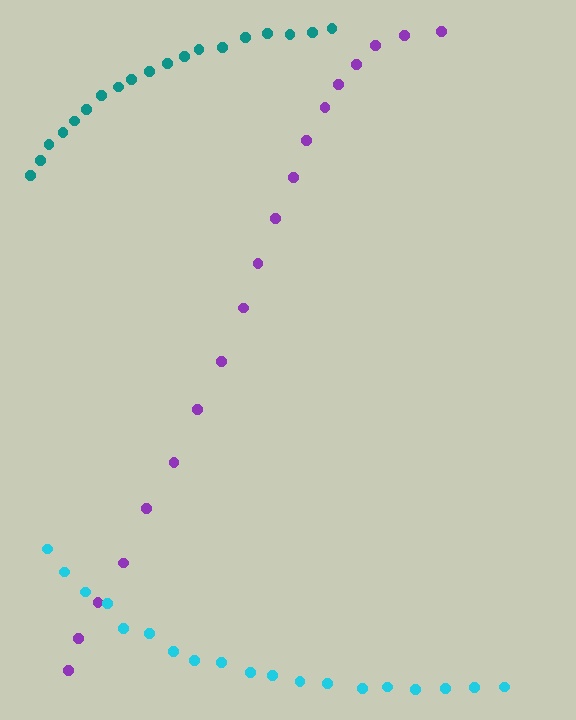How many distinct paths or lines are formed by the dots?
There are 3 distinct paths.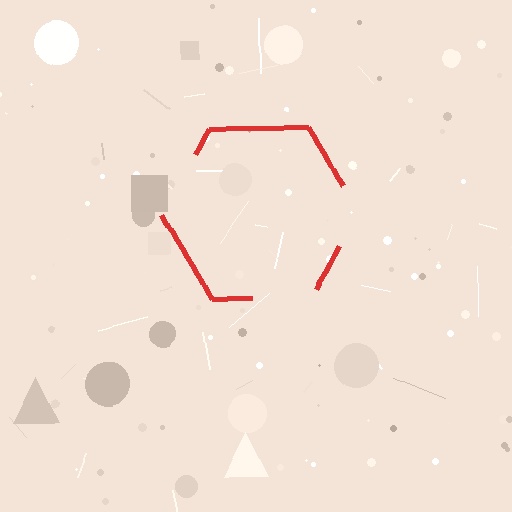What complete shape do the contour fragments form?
The contour fragments form a hexagon.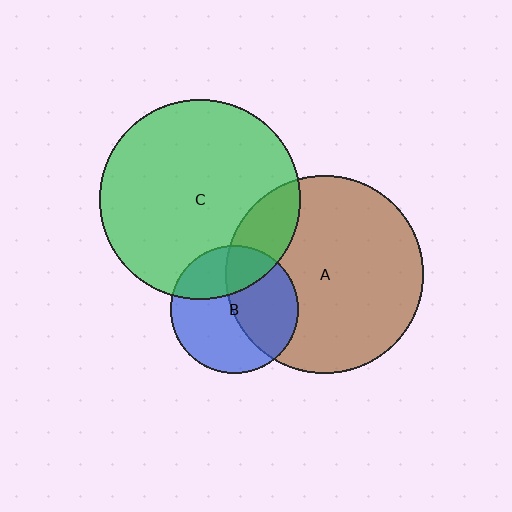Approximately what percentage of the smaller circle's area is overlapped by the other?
Approximately 45%.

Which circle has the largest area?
Circle C (green).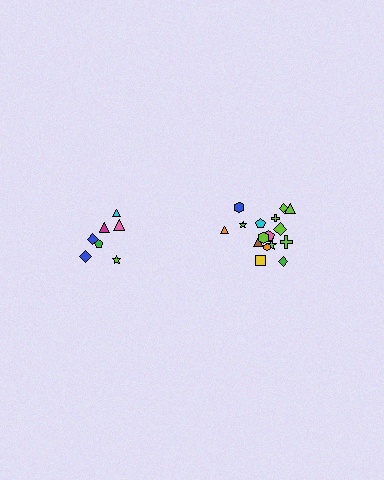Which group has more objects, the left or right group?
The right group.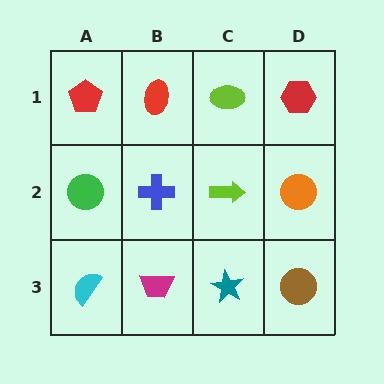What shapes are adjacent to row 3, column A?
A green circle (row 2, column A), a magenta trapezoid (row 3, column B).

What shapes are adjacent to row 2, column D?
A red hexagon (row 1, column D), a brown circle (row 3, column D), a lime arrow (row 2, column C).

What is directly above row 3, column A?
A green circle.